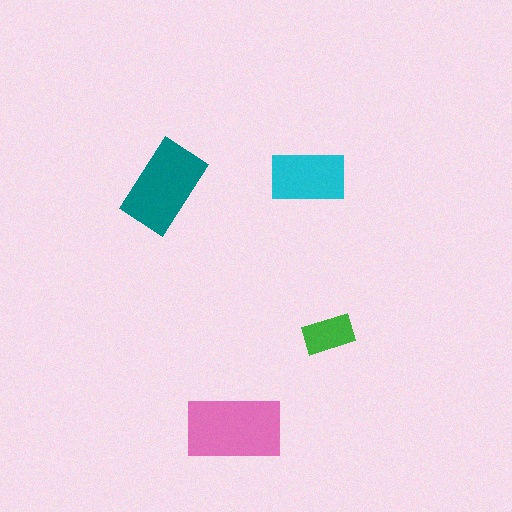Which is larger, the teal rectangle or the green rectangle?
The teal one.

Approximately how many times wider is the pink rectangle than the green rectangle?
About 2 times wider.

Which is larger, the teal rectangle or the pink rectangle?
The pink one.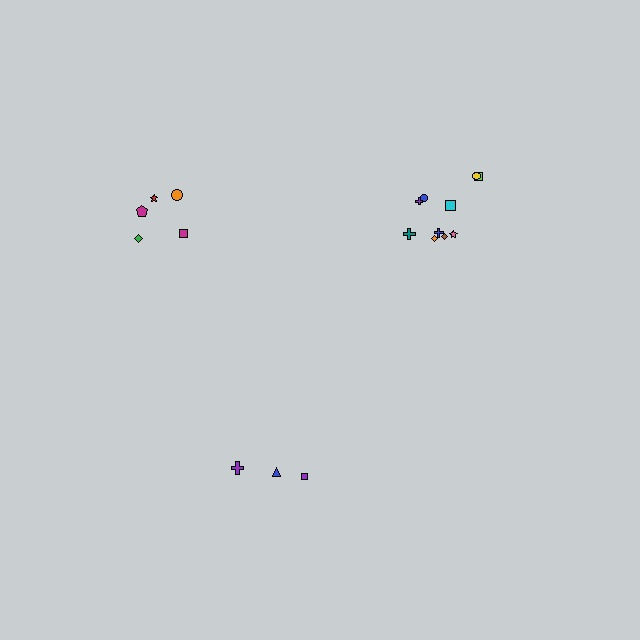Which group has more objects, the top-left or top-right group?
The top-right group.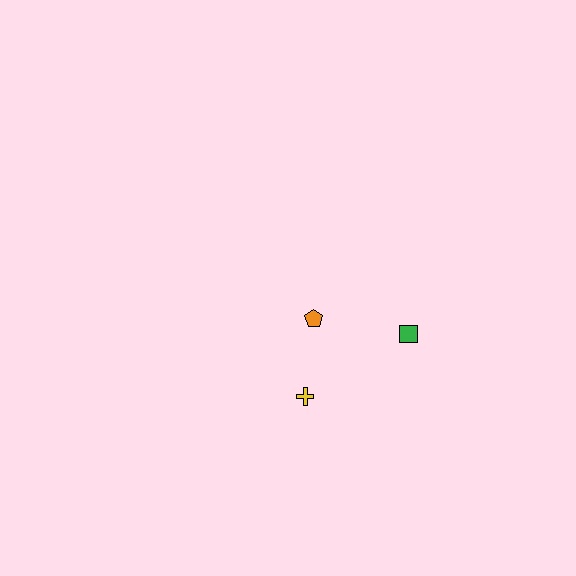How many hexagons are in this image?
There are no hexagons.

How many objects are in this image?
There are 3 objects.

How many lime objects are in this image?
There are no lime objects.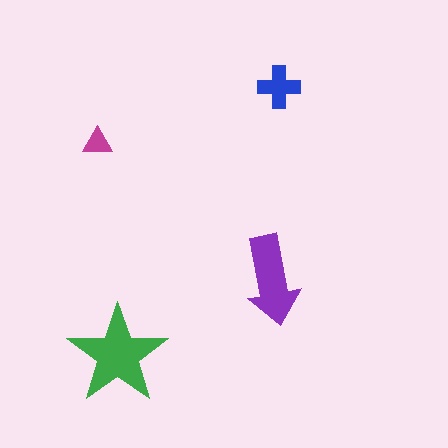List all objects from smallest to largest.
The magenta triangle, the blue cross, the purple arrow, the green star.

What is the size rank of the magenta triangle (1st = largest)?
4th.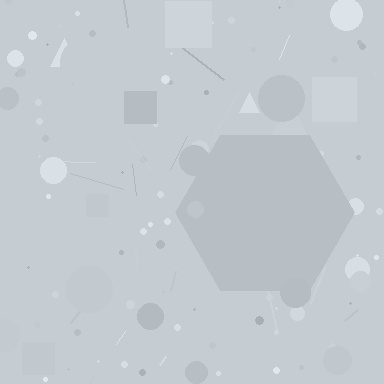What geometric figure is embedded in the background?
A hexagon is embedded in the background.